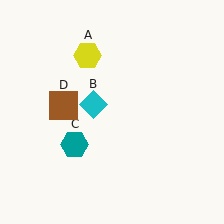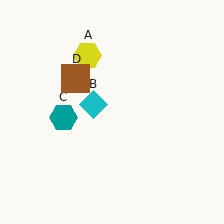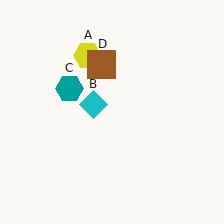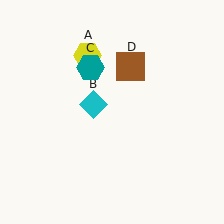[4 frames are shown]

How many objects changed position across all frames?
2 objects changed position: teal hexagon (object C), brown square (object D).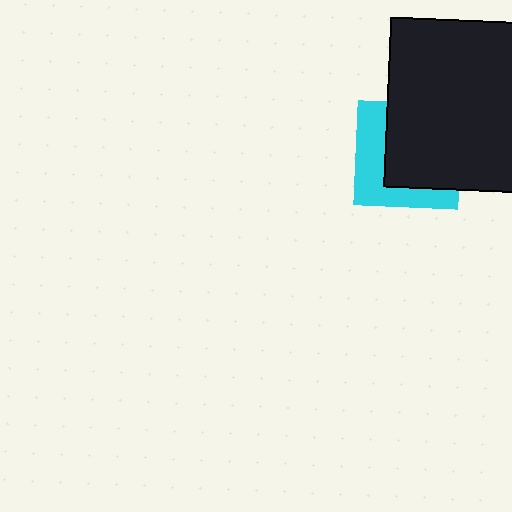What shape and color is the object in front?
The object in front is a black rectangle.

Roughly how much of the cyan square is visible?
A small part of it is visible (roughly 41%).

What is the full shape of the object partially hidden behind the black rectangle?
The partially hidden object is a cyan square.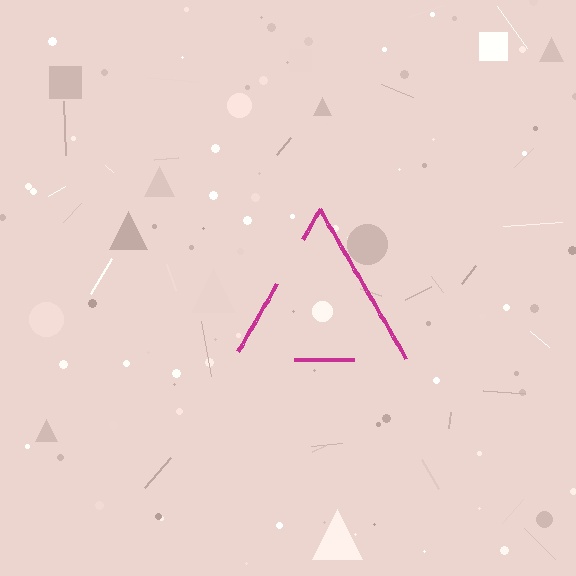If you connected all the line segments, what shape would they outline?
They would outline a triangle.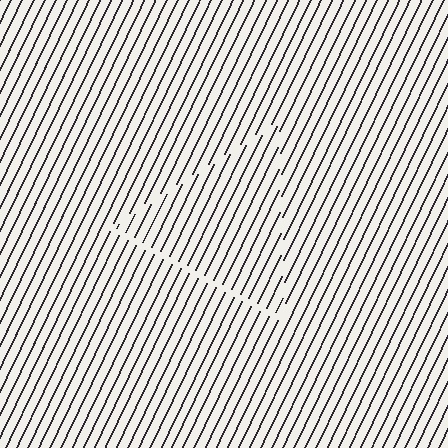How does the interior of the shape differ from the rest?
The interior of the shape contains the same grating, shifted by half a period — the contour is defined by the phase discontinuity where line-ends from the inner and outer gratings abut.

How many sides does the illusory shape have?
3 sides — the line-ends trace a triangle.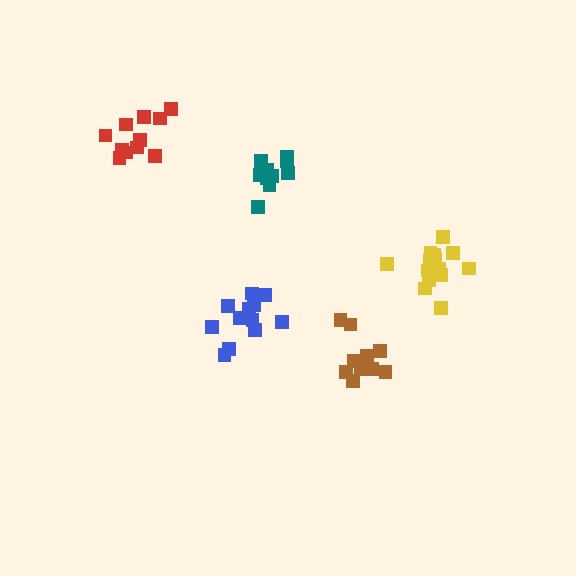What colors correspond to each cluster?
The clusters are colored: red, blue, teal, brown, yellow.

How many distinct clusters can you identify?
There are 5 distinct clusters.